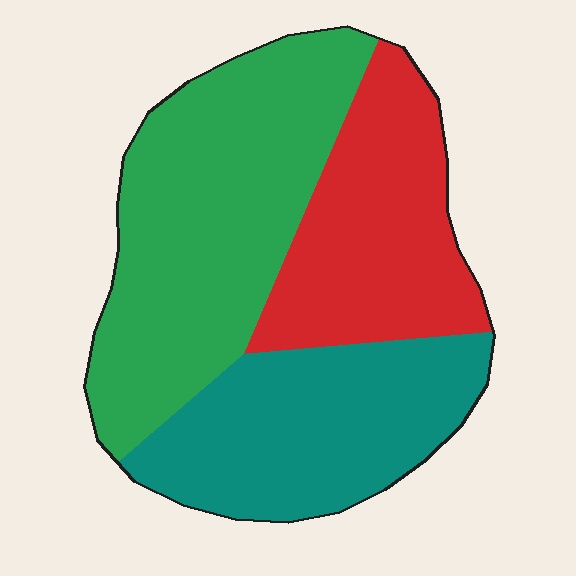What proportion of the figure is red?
Red takes up about one quarter (1/4) of the figure.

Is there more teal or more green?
Green.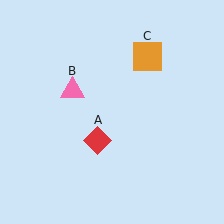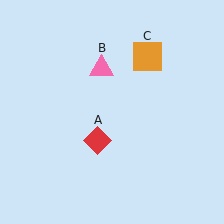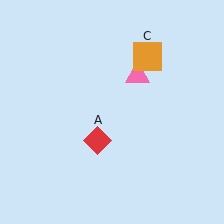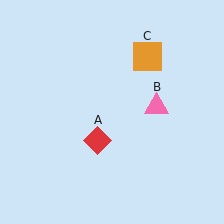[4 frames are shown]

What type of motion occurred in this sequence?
The pink triangle (object B) rotated clockwise around the center of the scene.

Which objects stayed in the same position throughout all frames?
Red diamond (object A) and orange square (object C) remained stationary.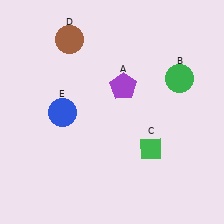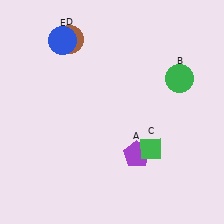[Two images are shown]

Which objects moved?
The objects that moved are: the purple pentagon (A), the blue circle (E).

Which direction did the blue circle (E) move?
The blue circle (E) moved up.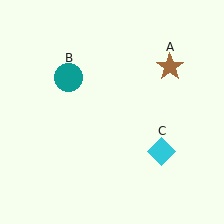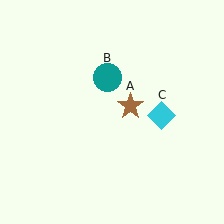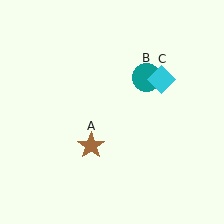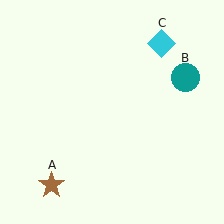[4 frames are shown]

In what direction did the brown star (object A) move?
The brown star (object A) moved down and to the left.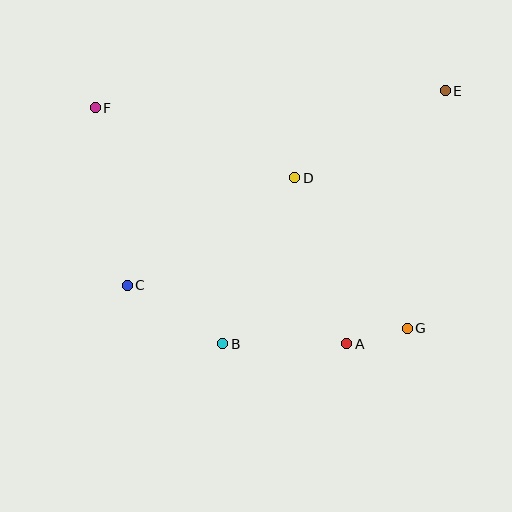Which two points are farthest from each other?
Points F and G are farthest from each other.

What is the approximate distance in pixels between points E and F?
The distance between E and F is approximately 351 pixels.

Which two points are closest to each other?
Points A and G are closest to each other.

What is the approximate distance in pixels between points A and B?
The distance between A and B is approximately 124 pixels.